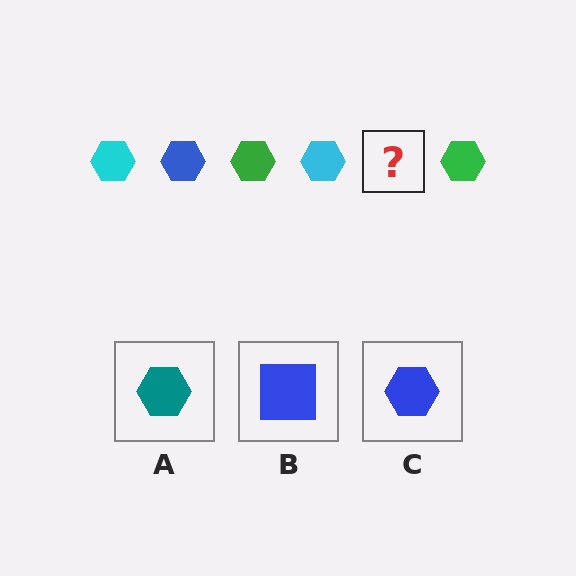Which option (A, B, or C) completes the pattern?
C.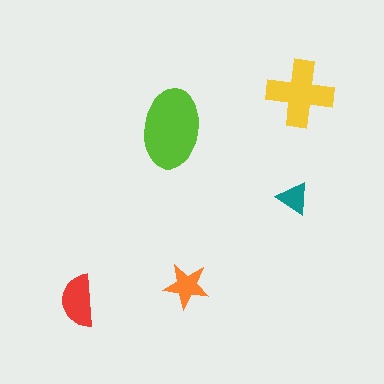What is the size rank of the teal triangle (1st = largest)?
5th.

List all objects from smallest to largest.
The teal triangle, the orange star, the red semicircle, the yellow cross, the lime ellipse.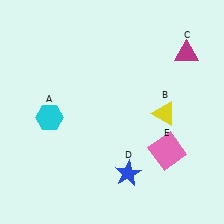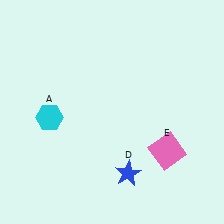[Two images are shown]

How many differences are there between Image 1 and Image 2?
There are 2 differences between the two images.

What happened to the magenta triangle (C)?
The magenta triangle (C) was removed in Image 2. It was in the top-right area of Image 1.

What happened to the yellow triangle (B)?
The yellow triangle (B) was removed in Image 2. It was in the bottom-right area of Image 1.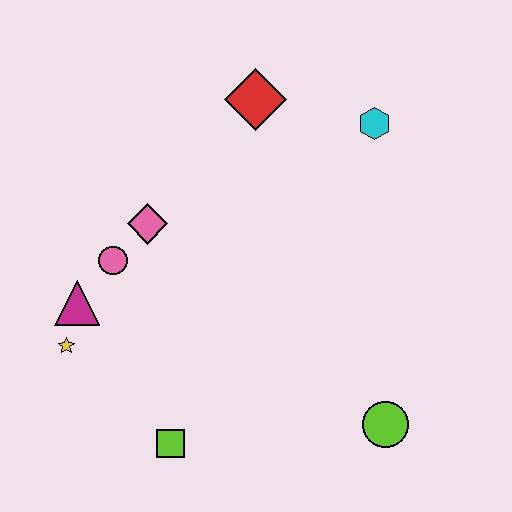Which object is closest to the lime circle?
The lime square is closest to the lime circle.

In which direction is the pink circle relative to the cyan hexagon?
The pink circle is to the left of the cyan hexagon.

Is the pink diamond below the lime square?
No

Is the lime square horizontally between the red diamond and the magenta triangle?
Yes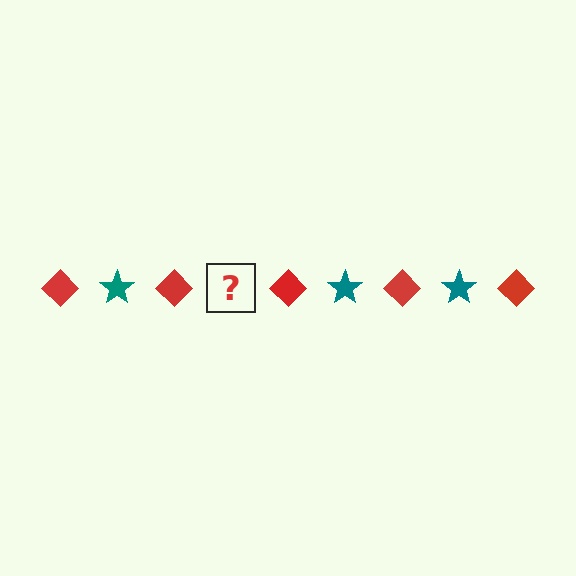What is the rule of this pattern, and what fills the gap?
The rule is that the pattern alternates between red diamond and teal star. The gap should be filled with a teal star.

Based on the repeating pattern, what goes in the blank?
The blank should be a teal star.